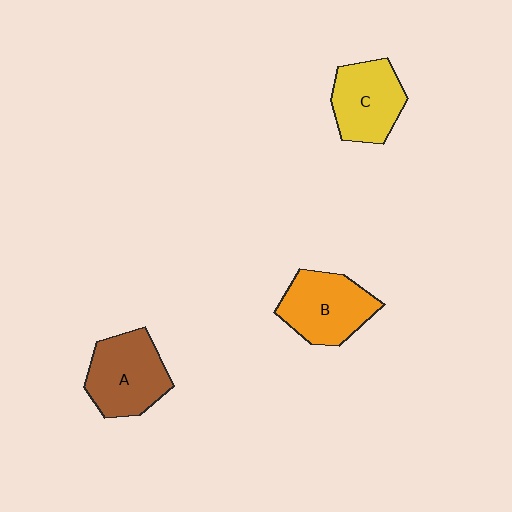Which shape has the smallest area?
Shape C (yellow).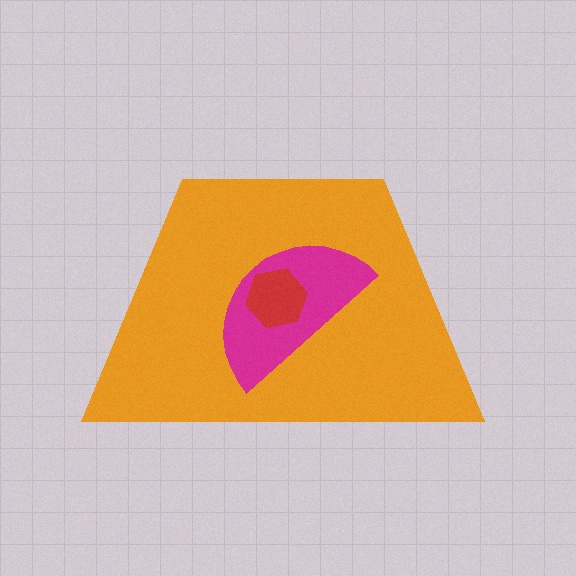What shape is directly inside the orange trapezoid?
The magenta semicircle.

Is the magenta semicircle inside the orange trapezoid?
Yes.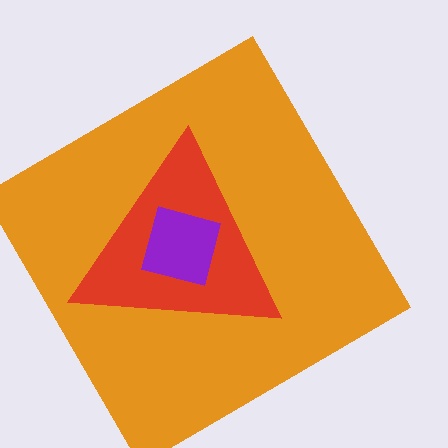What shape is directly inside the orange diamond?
The red triangle.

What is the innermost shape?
The purple square.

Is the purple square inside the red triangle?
Yes.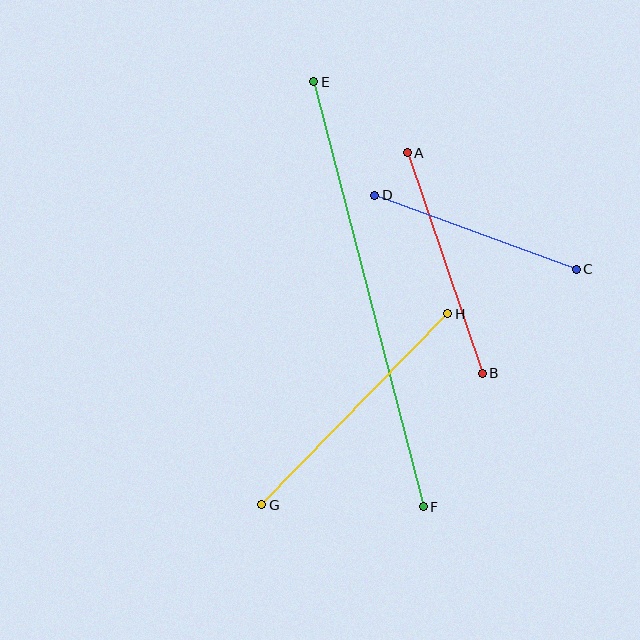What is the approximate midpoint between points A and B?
The midpoint is at approximately (445, 263) pixels.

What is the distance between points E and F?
The distance is approximately 439 pixels.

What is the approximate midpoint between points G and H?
The midpoint is at approximately (355, 409) pixels.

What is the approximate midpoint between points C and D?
The midpoint is at approximately (475, 232) pixels.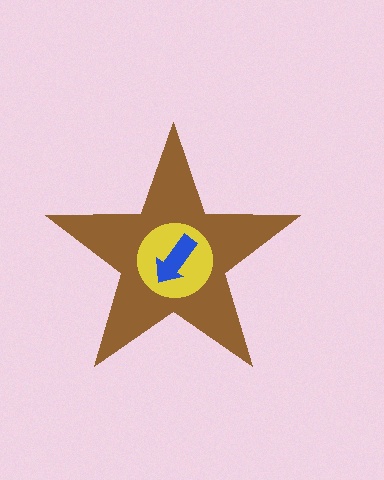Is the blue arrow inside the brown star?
Yes.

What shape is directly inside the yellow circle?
The blue arrow.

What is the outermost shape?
The brown star.